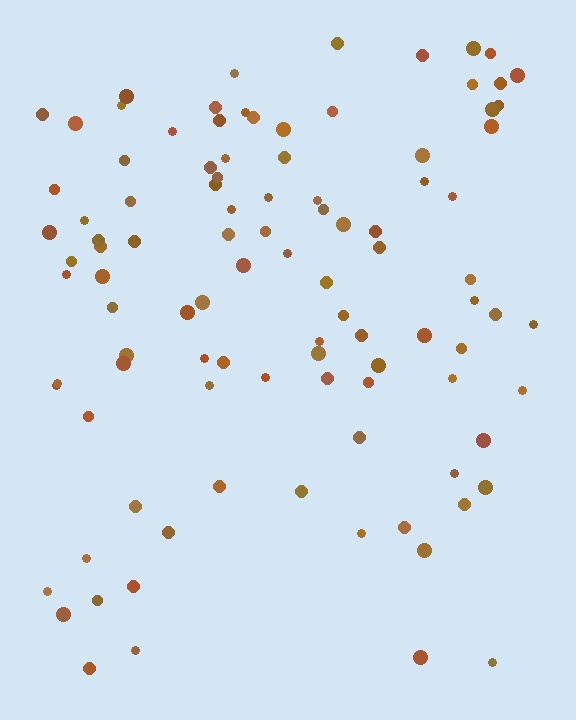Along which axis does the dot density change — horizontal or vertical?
Vertical.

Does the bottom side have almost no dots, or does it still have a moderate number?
Still a moderate number, just noticeably fewer than the top.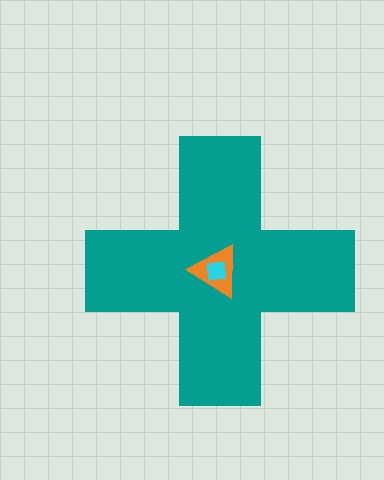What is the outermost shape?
The teal cross.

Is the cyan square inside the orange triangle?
Yes.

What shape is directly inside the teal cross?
The orange triangle.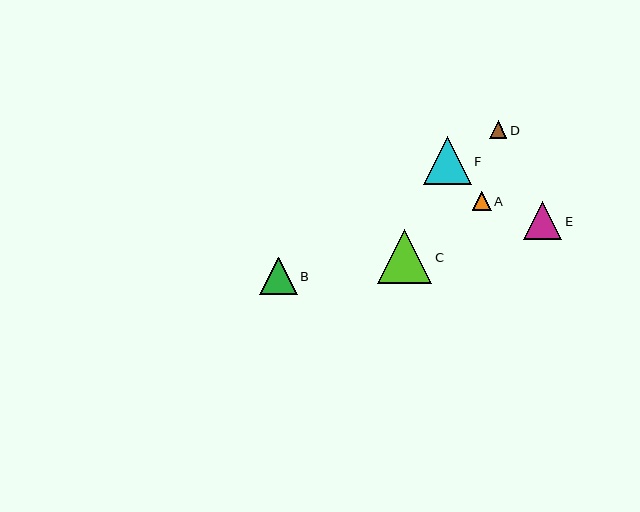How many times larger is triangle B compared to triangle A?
Triangle B is approximately 2.0 times the size of triangle A.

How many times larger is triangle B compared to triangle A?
Triangle B is approximately 2.0 times the size of triangle A.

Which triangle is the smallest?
Triangle D is the smallest with a size of approximately 17 pixels.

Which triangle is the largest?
Triangle C is the largest with a size of approximately 54 pixels.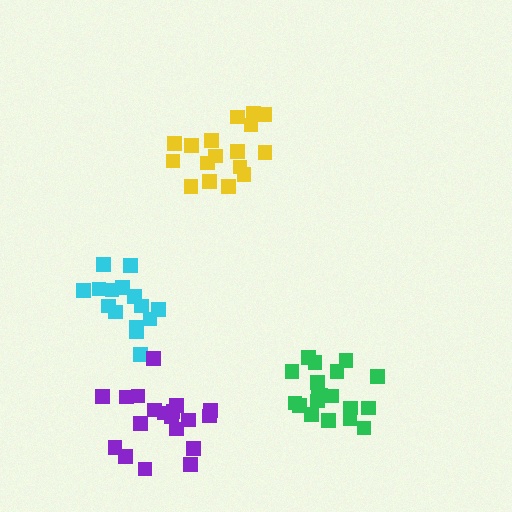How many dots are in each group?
Group 1: 15 dots, Group 2: 19 dots, Group 3: 17 dots, Group 4: 19 dots (70 total).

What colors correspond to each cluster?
The clusters are colored: cyan, green, yellow, purple.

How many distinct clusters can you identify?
There are 4 distinct clusters.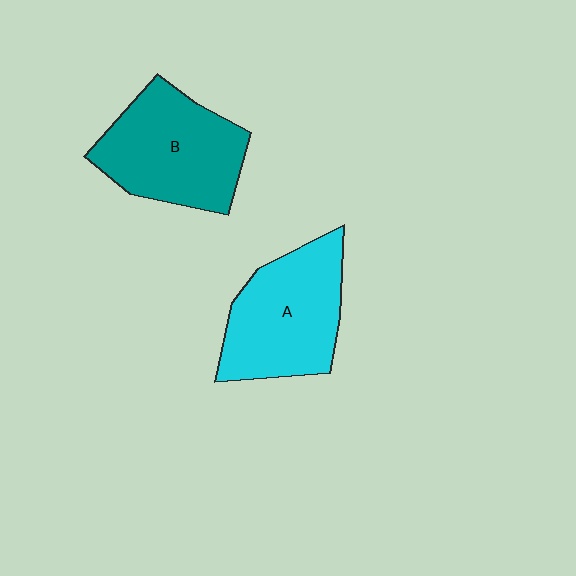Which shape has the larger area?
Shape B (teal).